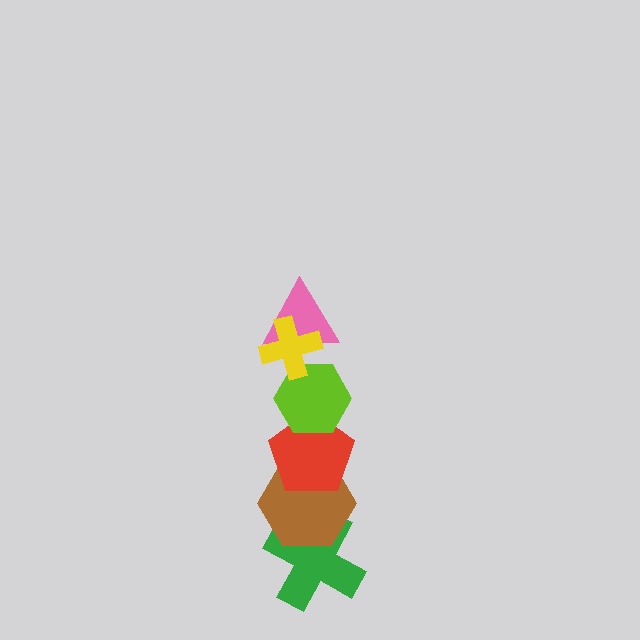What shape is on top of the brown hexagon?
The red pentagon is on top of the brown hexagon.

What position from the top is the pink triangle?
The pink triangle is 2nd from the top.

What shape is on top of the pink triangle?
The yellow cross is on top of the pink triangle.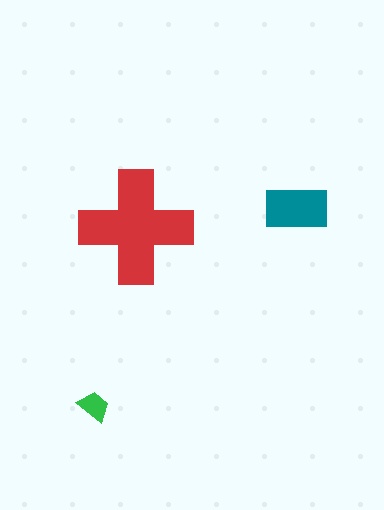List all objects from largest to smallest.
The red cross, the teal rectangle, the green trapezoid.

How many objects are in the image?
There are 3 objects in the image.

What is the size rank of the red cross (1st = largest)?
1st.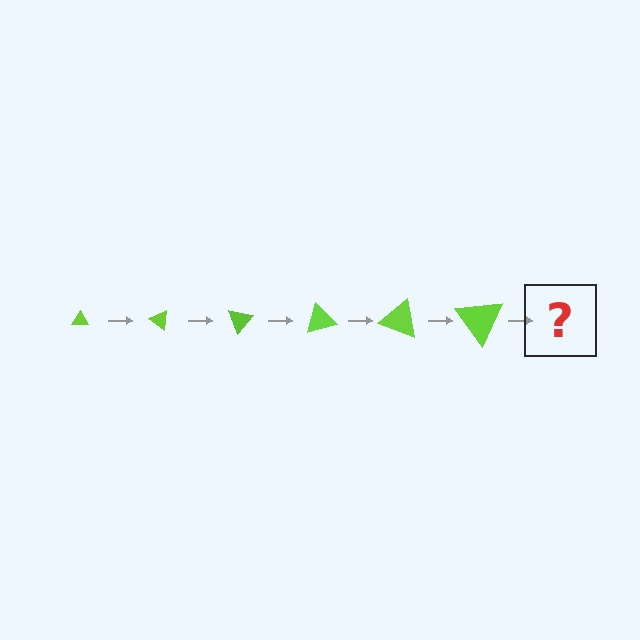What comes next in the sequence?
The next element should be a triangle, larger than the previous one and rotated 210 degrees from the start.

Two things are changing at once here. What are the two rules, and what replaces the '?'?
The two rules are that the triangle grows larger each step and it rotates 35 degrees each step. The '?' should be a triangle, larger than the previous one and rotated 210 degrees from the start.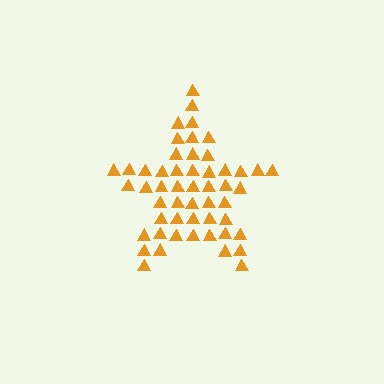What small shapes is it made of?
It is made of small triangles.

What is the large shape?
The large shape is a star.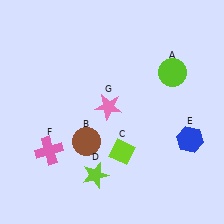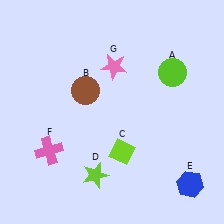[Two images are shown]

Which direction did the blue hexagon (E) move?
The blue hexagon (E) moved down.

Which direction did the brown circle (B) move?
The brown circle (B) moved up.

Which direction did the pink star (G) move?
The pink star (G) moved up.